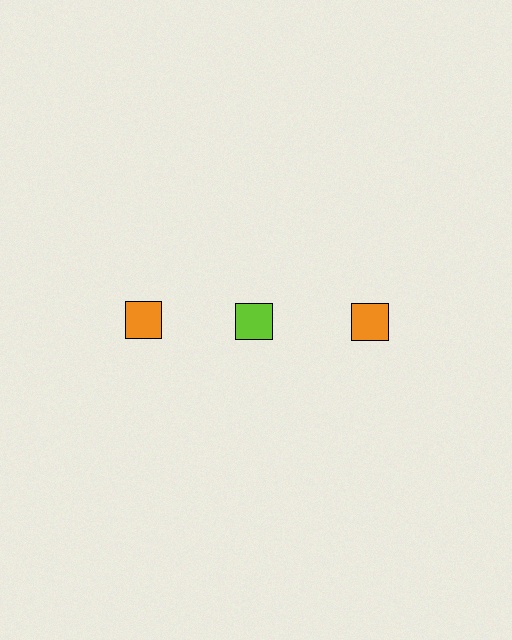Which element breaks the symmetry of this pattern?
The lime square in the top row, second from left column breaks the symmetry. All other shapes are orange squares.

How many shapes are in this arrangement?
There are 3 shapes arranged in a grid pattern.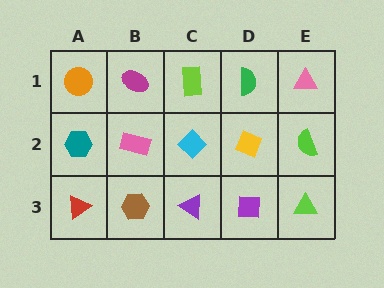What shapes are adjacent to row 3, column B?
A pink rectangle (row 2, column B), a red triangle (row 3, column A), a purple triangle (row 3, column C).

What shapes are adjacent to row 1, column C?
A cyan diamond (row 2, column C), a magenta ellipse (row 1, column B), a green semicircle (row 1, column D).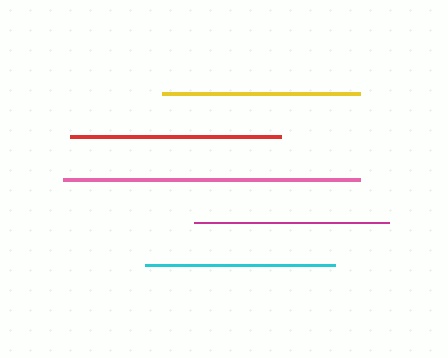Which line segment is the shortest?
The cyan line is the shortest at approximately 191 pixels.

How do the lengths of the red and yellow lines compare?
The red and yellow lines are approximately the same length.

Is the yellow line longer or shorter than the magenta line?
The yellow line is longer than the magenta line.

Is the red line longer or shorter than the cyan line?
The red line is longer than the cyan line.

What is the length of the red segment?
The red segment is approximately 212 pixels long.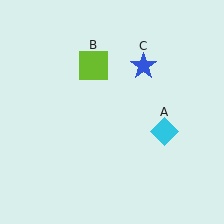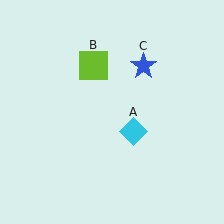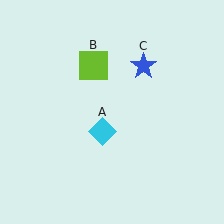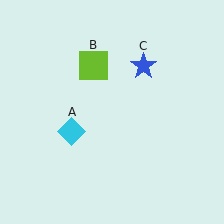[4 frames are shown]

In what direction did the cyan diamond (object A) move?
The cyan diamond (object A) moved left.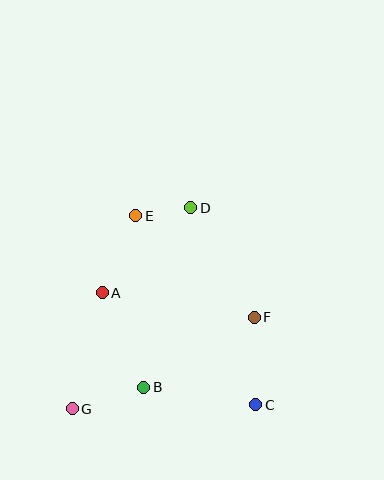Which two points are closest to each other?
Points D and E are closest to each other.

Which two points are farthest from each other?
Points D and G are farthest from each other.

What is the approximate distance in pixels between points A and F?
The distance between A and F is approximately 154 pixels.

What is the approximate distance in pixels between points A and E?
The distance between A and E is approximately 84 pixels.